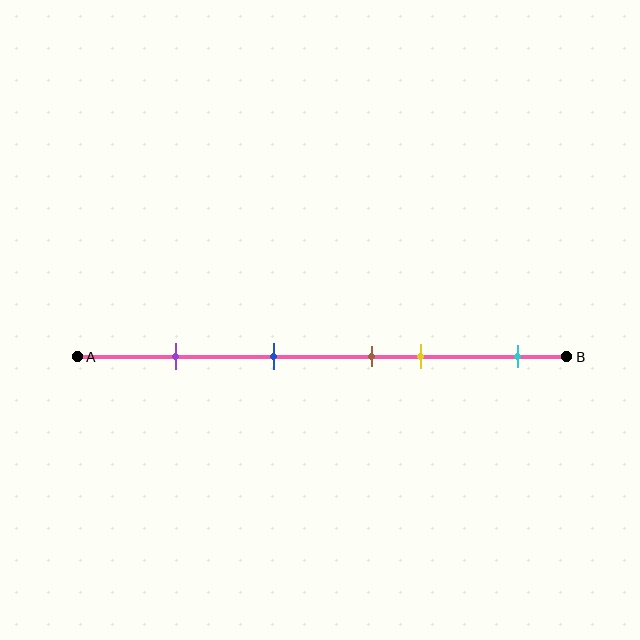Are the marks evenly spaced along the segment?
No, the marks are not evenly spaced.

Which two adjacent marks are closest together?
The brown and yellow marks are the closest adjacent pair.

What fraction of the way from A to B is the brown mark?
The brown mark is approximately 60% (0.6) of the way from A to B.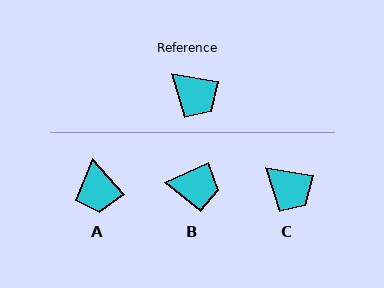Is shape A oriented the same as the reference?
No, it is off by about 39 degrees.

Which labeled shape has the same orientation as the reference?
C.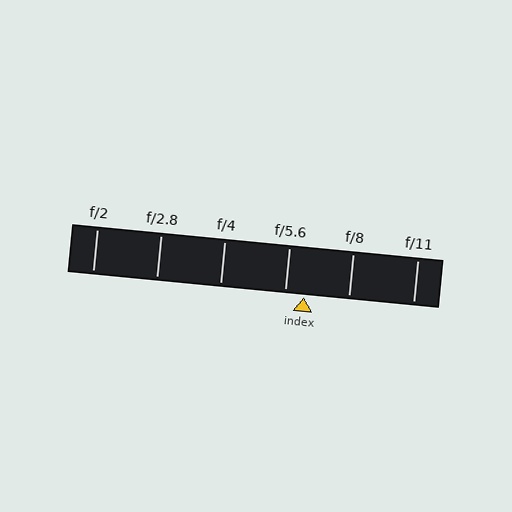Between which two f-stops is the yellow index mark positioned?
The index mark is between f/5.6 and f/8.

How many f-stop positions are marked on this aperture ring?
There are 6 f-stop positions marked.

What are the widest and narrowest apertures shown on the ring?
The widest aperture shown is f/2 and the narrowest is f/11.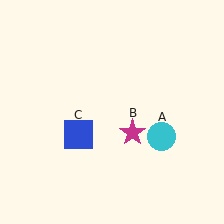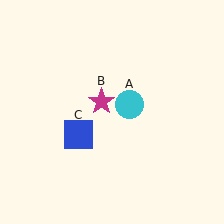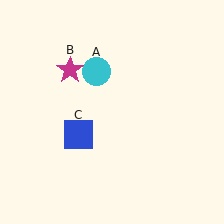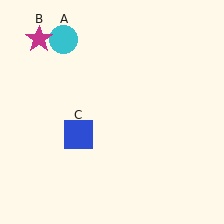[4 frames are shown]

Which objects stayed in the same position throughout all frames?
Blue square (object C) remained stationary.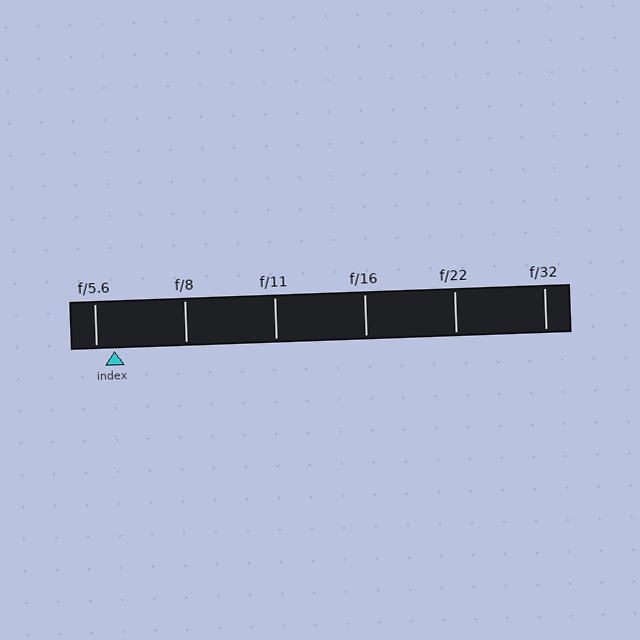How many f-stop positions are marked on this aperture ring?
There are 6 f-stop positions marked.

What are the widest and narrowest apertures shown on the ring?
The widest aperture shown is f/5.6 and the narrowest is f/32.